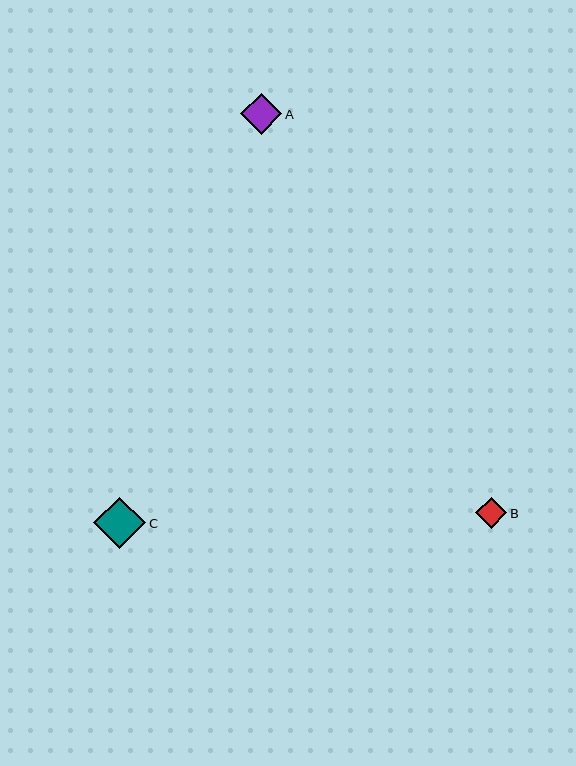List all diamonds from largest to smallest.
From largest to smallest: C, A, B.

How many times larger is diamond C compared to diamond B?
Diamond C is approximately 1.6 times the size of diamond B.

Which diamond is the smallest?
Diamond B is the smallest with a size of approximately 32 pixels.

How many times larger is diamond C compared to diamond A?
Diamond C is approximately 1.3 times the size of diamond A.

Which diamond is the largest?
Diamond C is the largest with a size of approximately 52 pixels.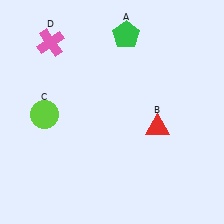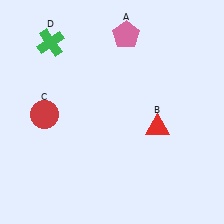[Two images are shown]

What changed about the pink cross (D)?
In Image 1, D is pink. In Image 2, it changed to green.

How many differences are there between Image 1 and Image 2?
There are 3 differences between the two images.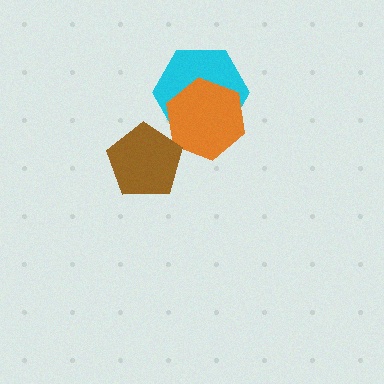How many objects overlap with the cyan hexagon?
1 object overlaps with the cyan hexagon.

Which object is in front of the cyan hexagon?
The orange hexagon is in front of the cyan hexagon.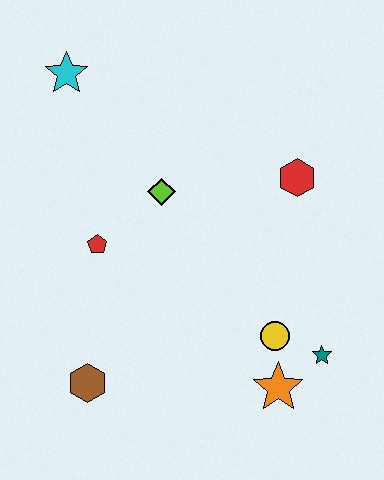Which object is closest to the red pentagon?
The lime diamond is closest to the red pentagon.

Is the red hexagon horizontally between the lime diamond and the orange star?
No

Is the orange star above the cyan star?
No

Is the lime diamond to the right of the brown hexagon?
Yes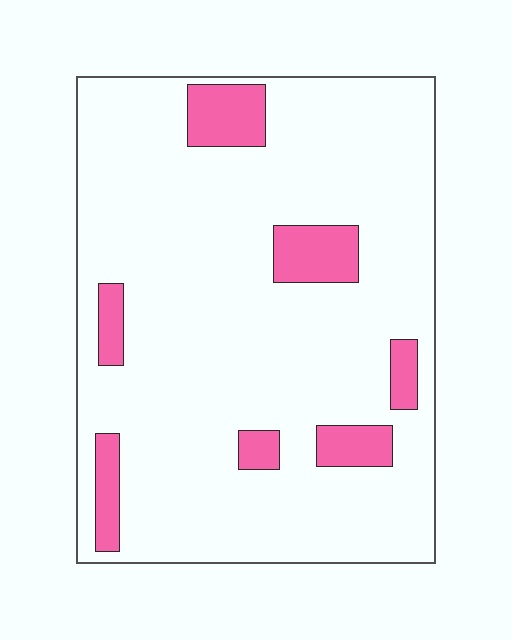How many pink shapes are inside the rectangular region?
7.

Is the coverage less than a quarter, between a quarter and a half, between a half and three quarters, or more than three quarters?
Less than a quarter.